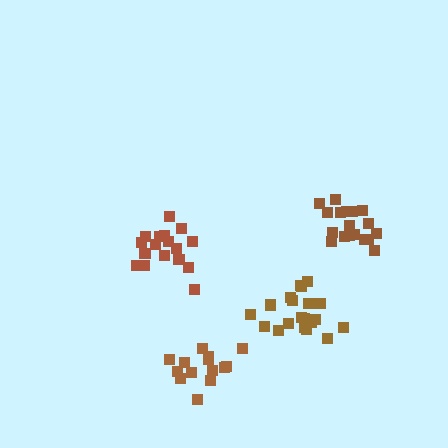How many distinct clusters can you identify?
There are 4 distinct clusters.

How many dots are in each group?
Group 1: 17 dots, Group 2: 14 dots, Group 3: 20 dots, Group 4: 18 dots (69 total).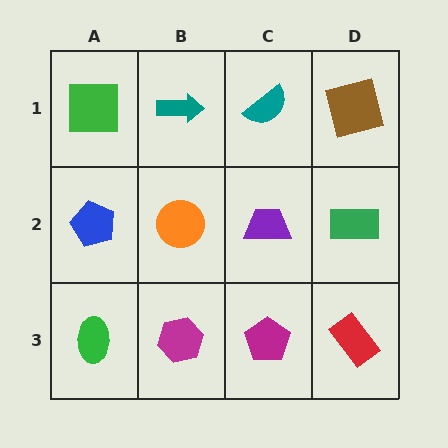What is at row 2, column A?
A blue pentagon.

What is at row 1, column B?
A teal arrow.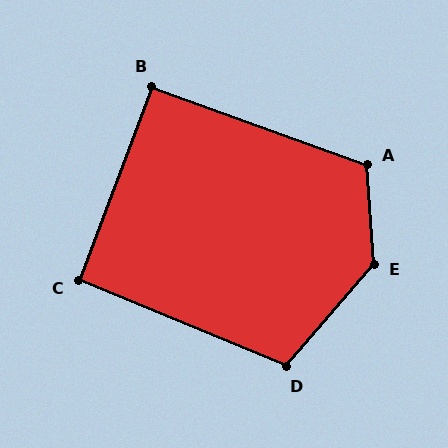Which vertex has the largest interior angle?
E, at approximately 136 degrees.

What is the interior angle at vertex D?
Approximately 108 degrees (obtuse).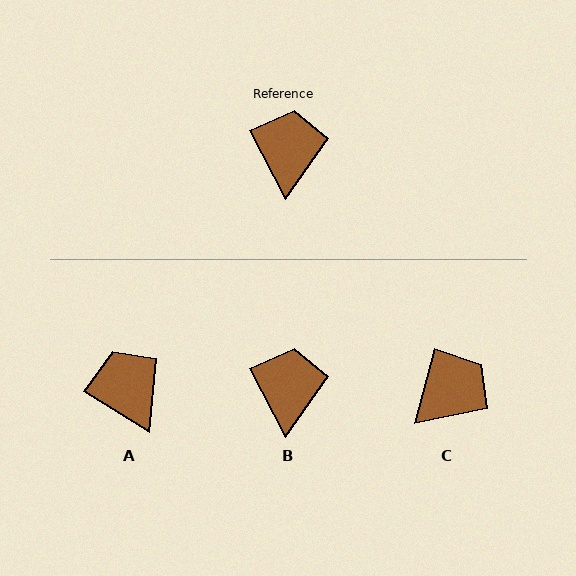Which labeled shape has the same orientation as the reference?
B.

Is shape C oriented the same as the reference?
No, it is off by about 43 degrees.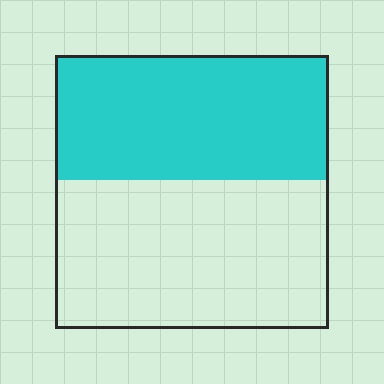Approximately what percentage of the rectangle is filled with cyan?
Approximately 45%.